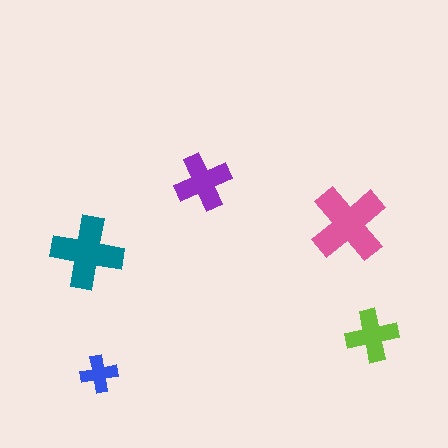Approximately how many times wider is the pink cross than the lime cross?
About 1.5 times wider.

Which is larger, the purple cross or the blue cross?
The purple one.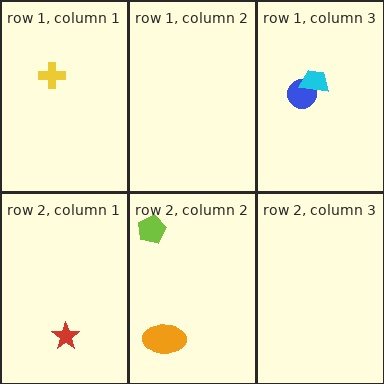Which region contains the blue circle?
The row 1, column 3 region.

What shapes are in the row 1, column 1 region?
The yellow cross.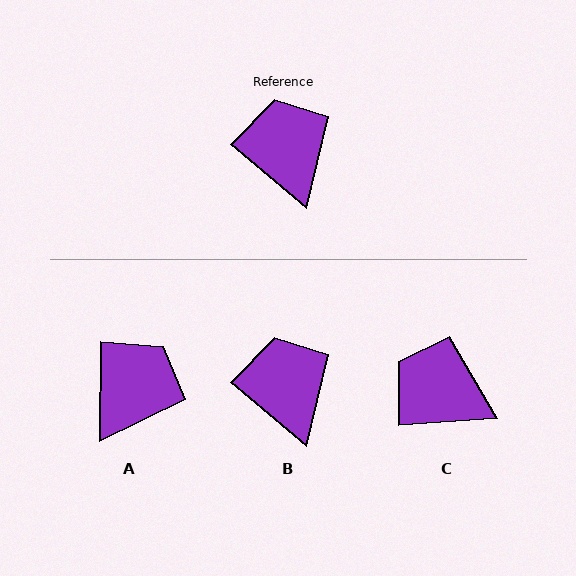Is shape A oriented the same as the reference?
No, it is off by about 51 degrees.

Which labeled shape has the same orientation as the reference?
B.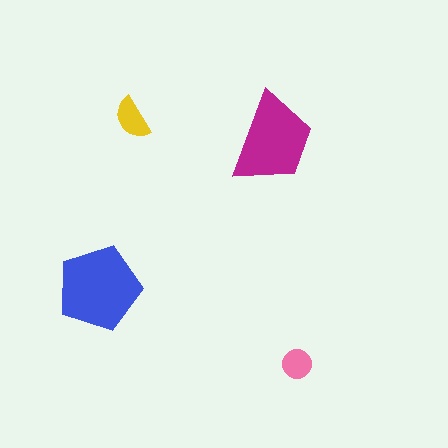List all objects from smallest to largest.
The pink circle, the yellow semicircle, the magenta trapezoid, the blue pentagon.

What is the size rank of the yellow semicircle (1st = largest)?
3rd.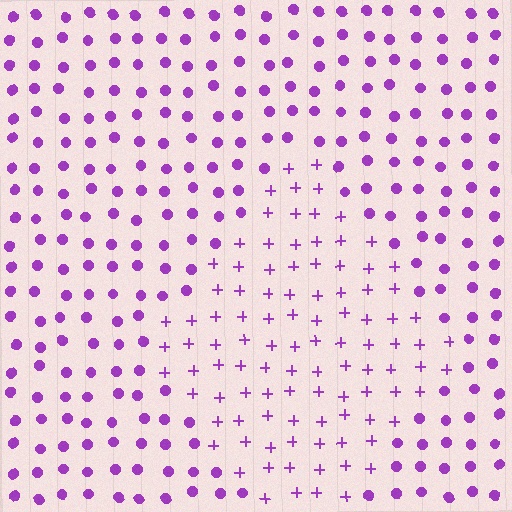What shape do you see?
I see a diamond.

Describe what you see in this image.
The image is filled with small purple elements arranged in a uniform grid. A diamond-shaped region contains plus signs, while the surrounding area contains circles. The boundary is defined purely by the change in element shape.